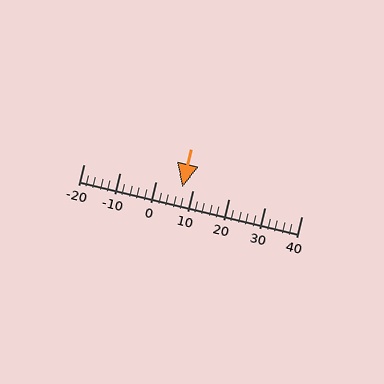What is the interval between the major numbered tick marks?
The major tick marks are spaced 10 units apart.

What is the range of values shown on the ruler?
The ruler shows values from -20 to 40.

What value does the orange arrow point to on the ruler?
The orange arrow points to approximately 7.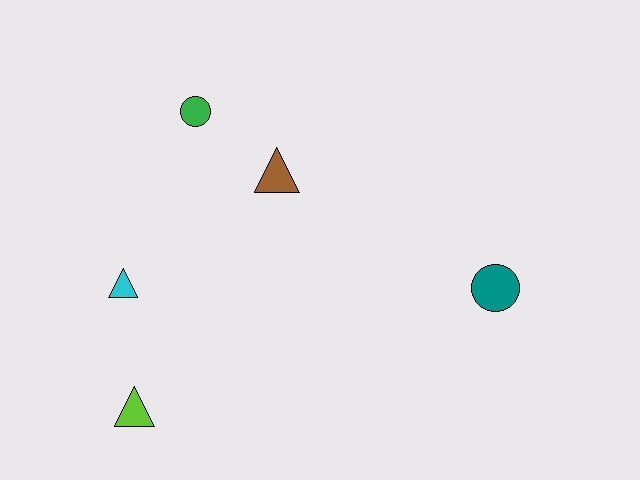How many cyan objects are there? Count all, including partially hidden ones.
There is 1 cyan object.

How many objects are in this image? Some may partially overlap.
There are 5 objects.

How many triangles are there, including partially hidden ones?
There are 3 triangles.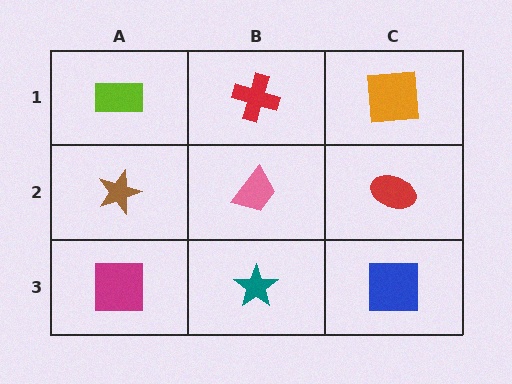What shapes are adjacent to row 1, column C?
A red ellipse (row 2, column C), a red cross (row 1, column B).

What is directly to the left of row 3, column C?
A teal star.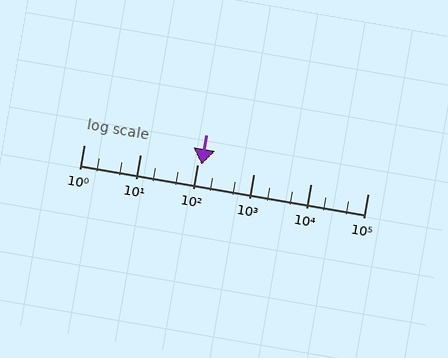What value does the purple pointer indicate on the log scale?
The pointer indicates approximately 120.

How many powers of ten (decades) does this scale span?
The scale spans 5 decades, from 1 to 100000.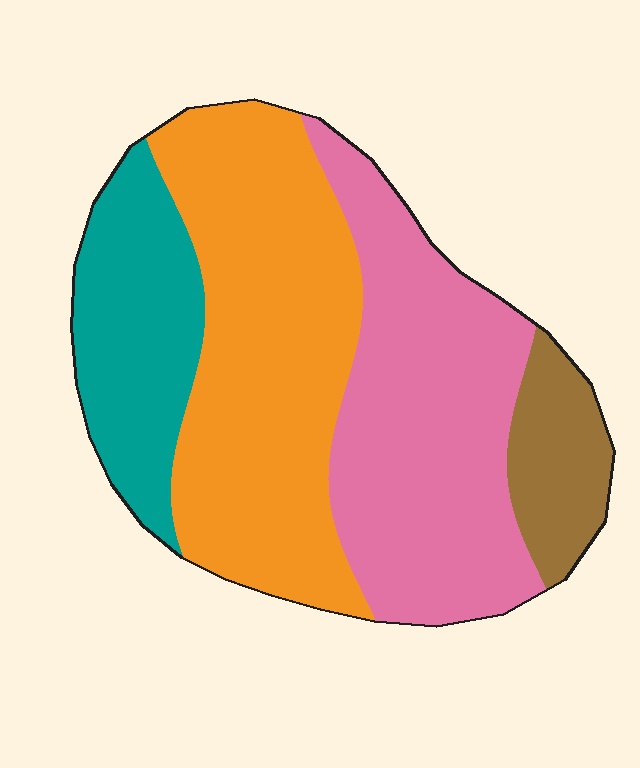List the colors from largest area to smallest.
From largest to smallest: orange, pink, teal, brown.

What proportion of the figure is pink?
Pink covers 34% of the figure.